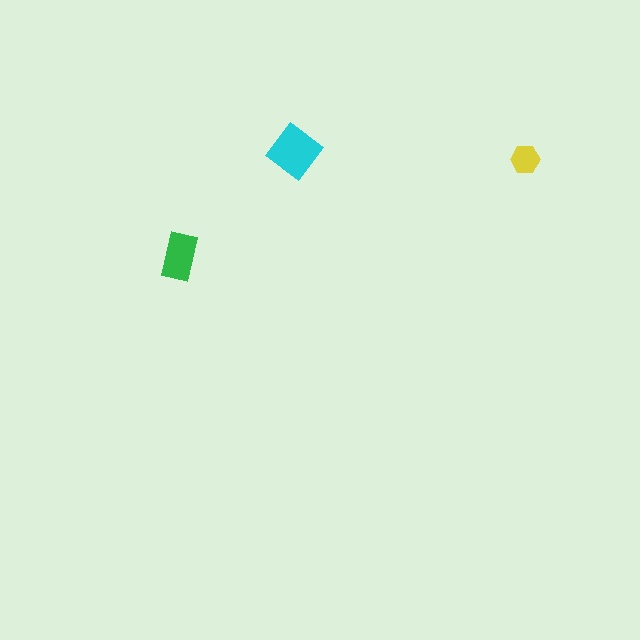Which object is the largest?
The cyan diamond.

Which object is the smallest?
The yellow hexagon.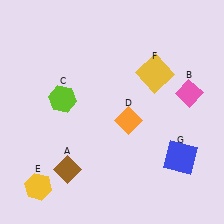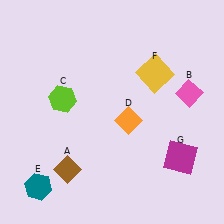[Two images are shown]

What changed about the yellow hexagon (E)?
In Image 1, E is yellow. In Image 2, it changed to teal.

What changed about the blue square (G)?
In Image 1, G is blue. In Image 2, it changed to magenta.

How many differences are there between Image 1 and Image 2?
There are 2 differences between the two images.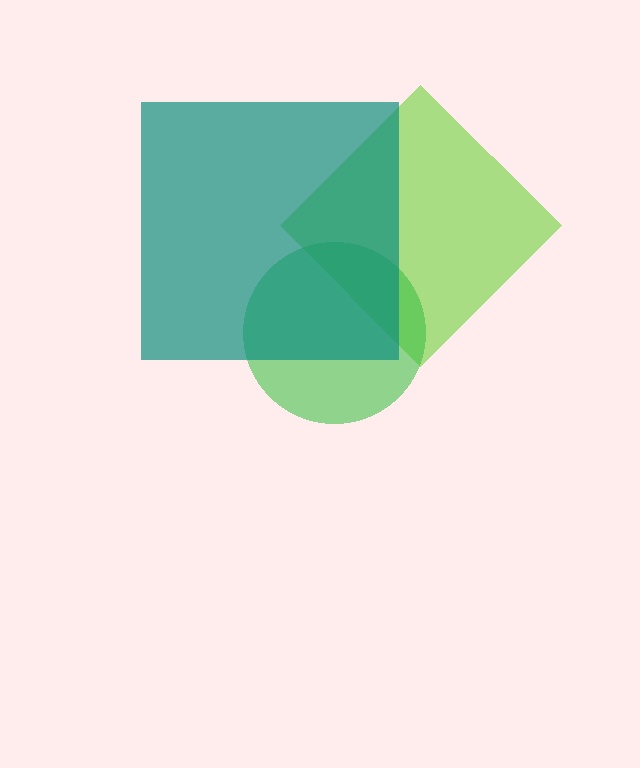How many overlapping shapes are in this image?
There are 3 overlapping shapes in the image.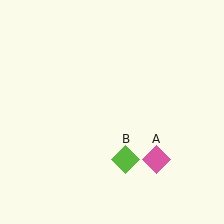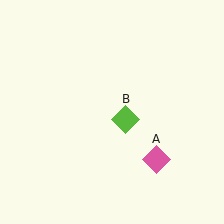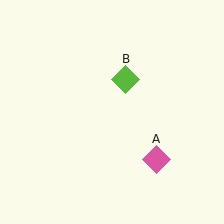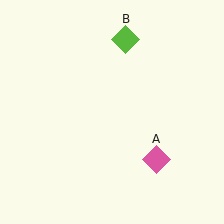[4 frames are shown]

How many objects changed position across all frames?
1 object changed position: lime diamond (object B).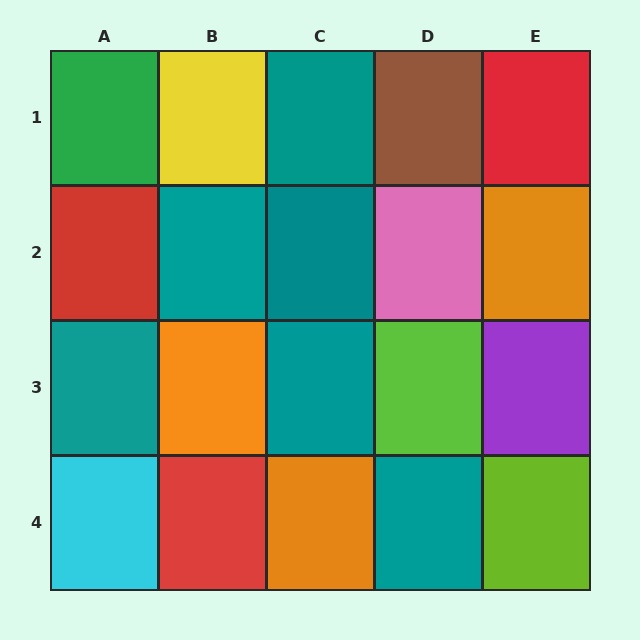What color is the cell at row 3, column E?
Purple.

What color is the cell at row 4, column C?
Orange.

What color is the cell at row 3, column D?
Lime.